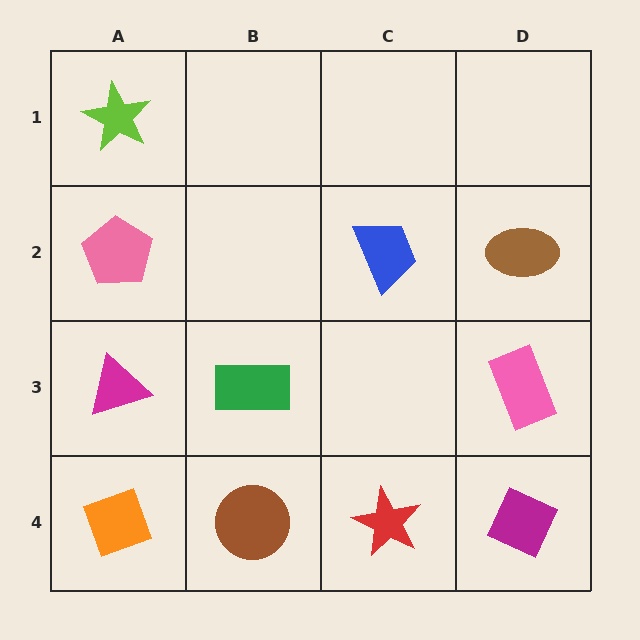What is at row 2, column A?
A pink pentagon.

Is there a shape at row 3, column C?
No, that cell is empty.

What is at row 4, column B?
A brown circle.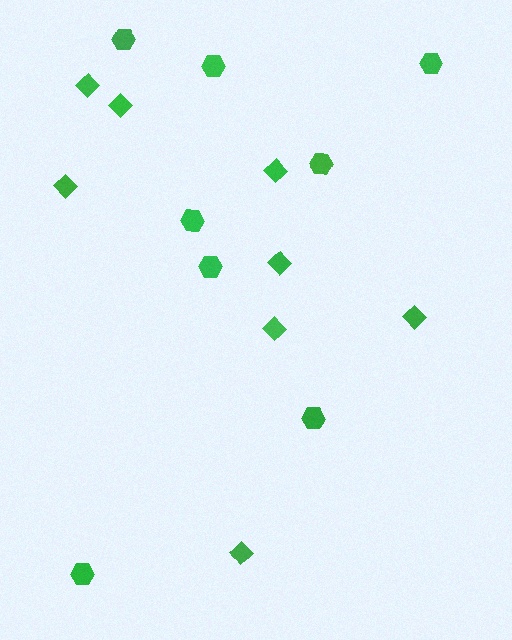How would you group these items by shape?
There are 2 groups: one group of diamonds (8) and one group of hexagons (8).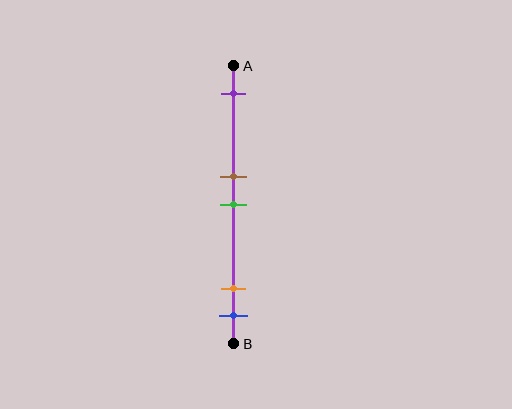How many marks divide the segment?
There are 5 marks dividing the segment.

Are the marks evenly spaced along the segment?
No, the marks are not evenly spaced.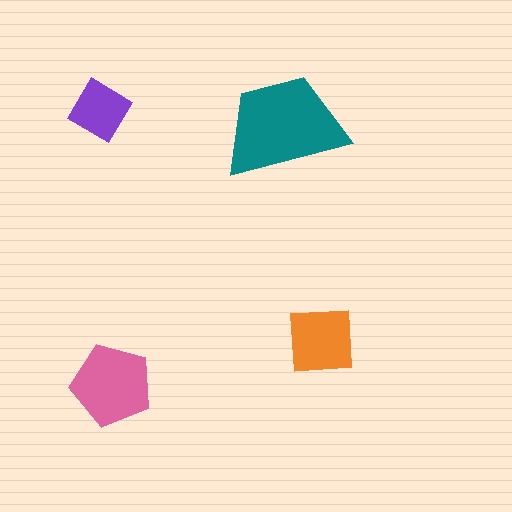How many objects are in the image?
There are 4 objects in the image.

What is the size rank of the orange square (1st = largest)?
3rd.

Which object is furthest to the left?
The purple diamond is leftmost.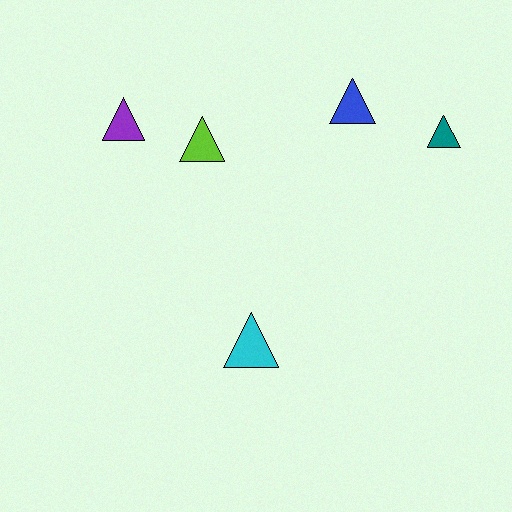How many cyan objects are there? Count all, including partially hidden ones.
There is 1 cyan object.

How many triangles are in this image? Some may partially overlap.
There are 5 triangles.